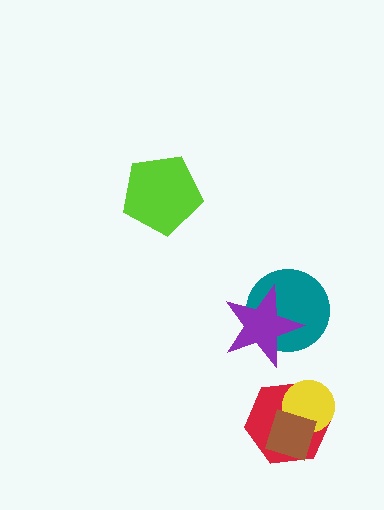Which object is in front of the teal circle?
The purple star is in front of the teal circle.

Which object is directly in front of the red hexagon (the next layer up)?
The yellow circle is directly in front of the red hexagon.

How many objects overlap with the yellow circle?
2 objects overlap with the yellow circle.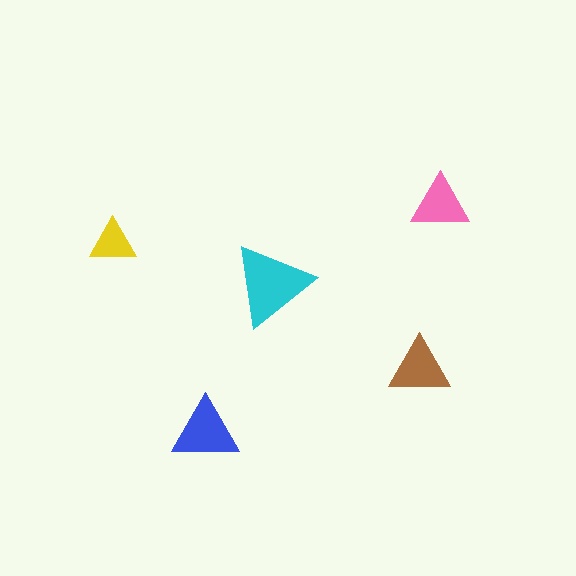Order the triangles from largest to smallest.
the cyan one, the blue one, the brown one, the pink one, the yellow one.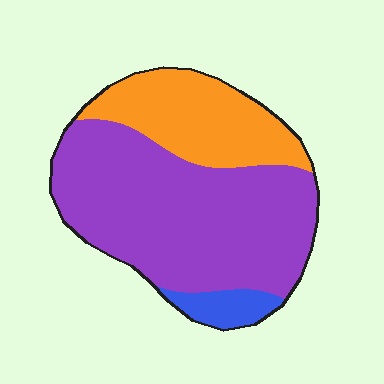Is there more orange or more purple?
Purple.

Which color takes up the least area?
Blue, at roughly 5%.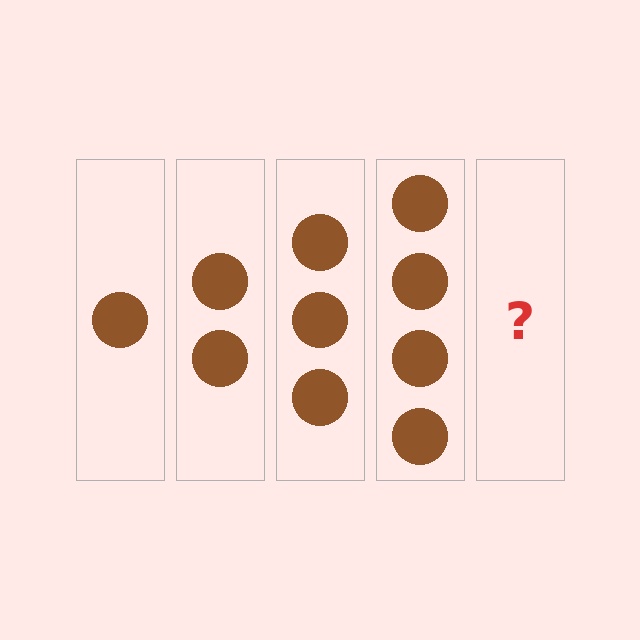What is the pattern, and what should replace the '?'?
The pattern is that each step adds one more circle. The '?' should be 5 circles.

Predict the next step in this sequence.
The next step is 5 circles.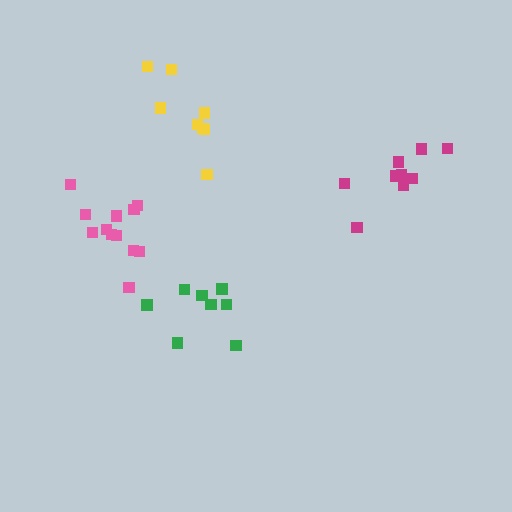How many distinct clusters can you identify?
There are 4 distinct clusters.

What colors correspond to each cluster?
The clusters are colored: green, yellow, pink, magenta.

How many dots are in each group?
Group 1: 8 dots, Group 2: 8 dots, Group 3: 12 dots, Group 4: 9 dots (37 total).